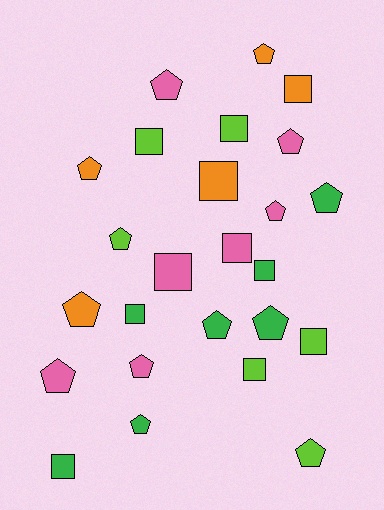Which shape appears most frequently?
Pentagon, with 14 objects.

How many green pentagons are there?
There are 4 green pentagons.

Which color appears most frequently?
Pink, with 7 objects.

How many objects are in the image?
There are 25 objects.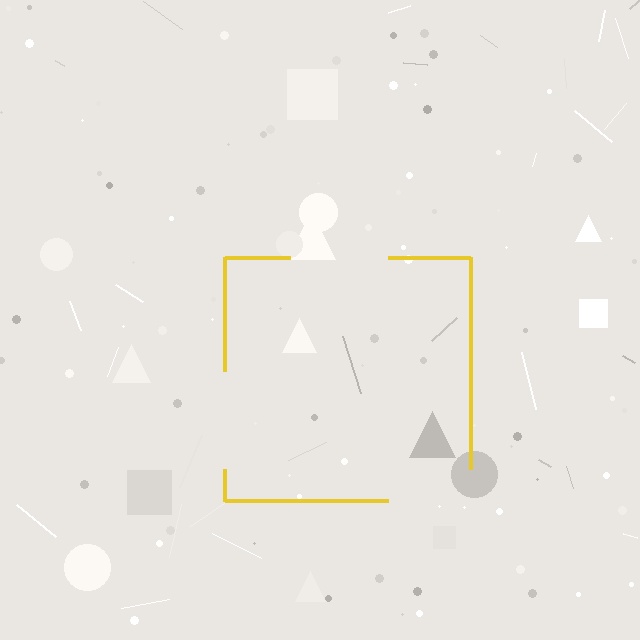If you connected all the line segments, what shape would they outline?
They would outline a square.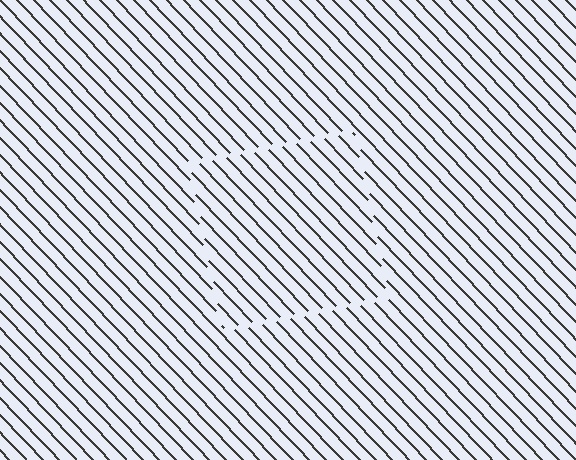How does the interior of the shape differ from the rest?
The interior of the shape contains the same grating, shifted by half a period — the contour is defined by the phase discontinuity where line-ends from the inner and outer gratings abut.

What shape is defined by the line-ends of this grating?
An illusory square. The interior of the shape contains the same grating, shifted by half a period — the contour is defined by the phase discontinuity where line-ends from the inner and outer gratings abut.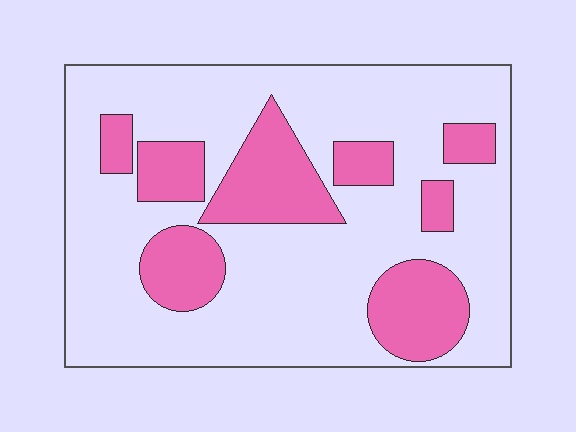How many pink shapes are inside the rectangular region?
8.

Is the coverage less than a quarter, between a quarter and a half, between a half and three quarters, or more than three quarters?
Between a quarter and a half.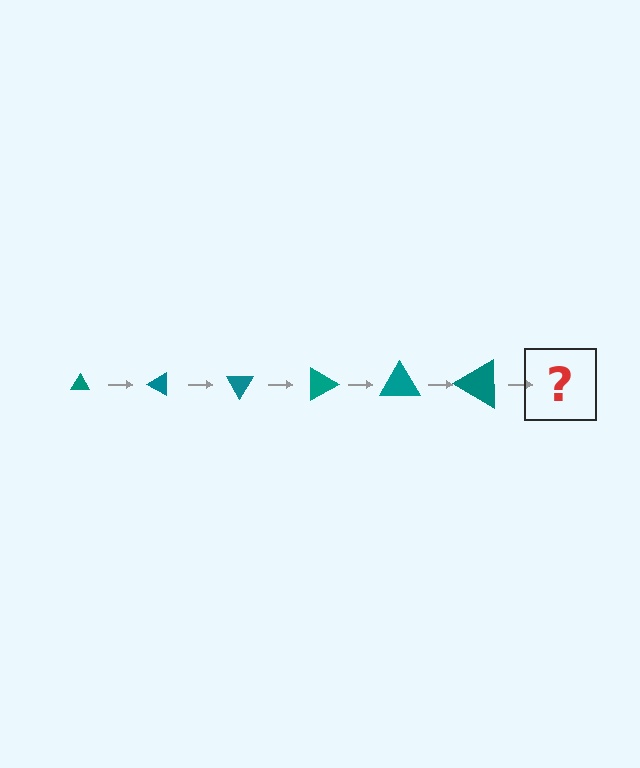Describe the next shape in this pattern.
It should be a triangle, larger than the previous one and rotated 180 degrees from the start.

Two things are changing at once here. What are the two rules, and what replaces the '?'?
The two rules are that the triangle grows larger each step and it rotates 30 degrees each step. The '?' should be a triangle, larger than the previous one and rotated 180 degrees from the start.